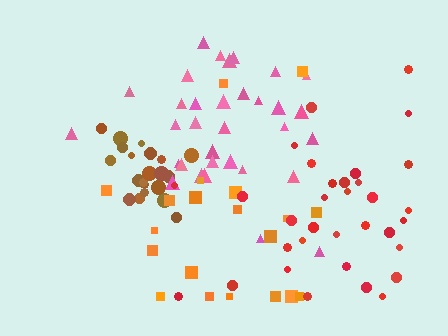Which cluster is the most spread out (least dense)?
Orange.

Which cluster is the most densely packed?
Brown.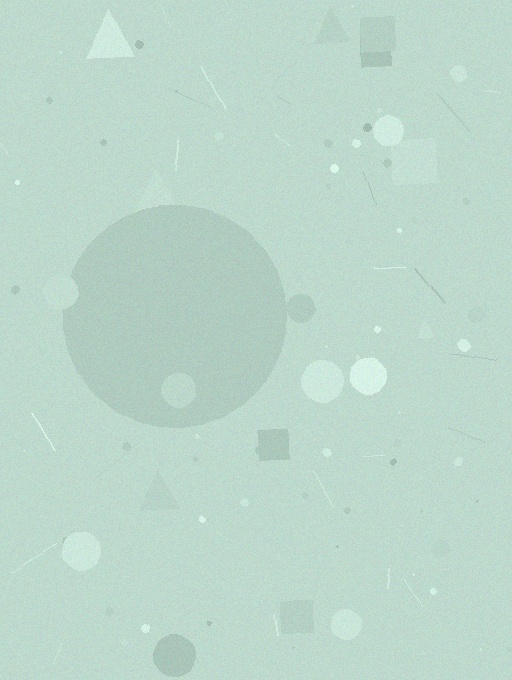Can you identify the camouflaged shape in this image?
The camouflaged shape is a circle.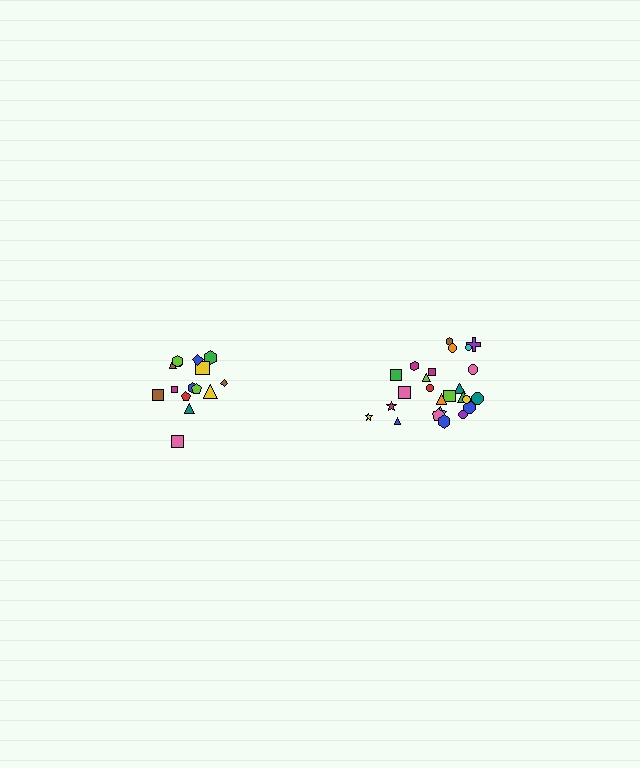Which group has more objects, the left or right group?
The right group.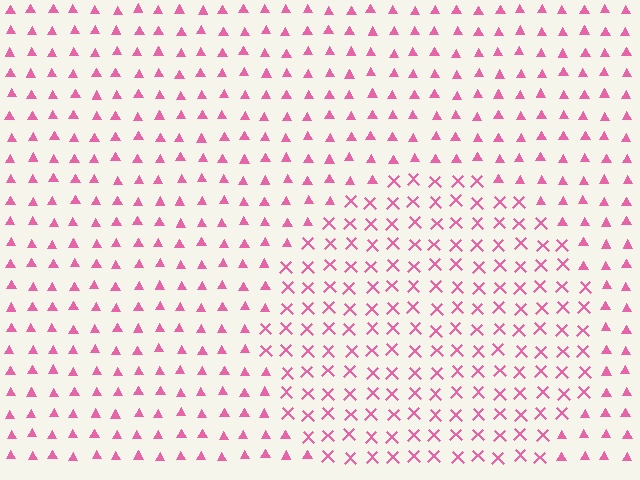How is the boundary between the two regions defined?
The boundary is defined by a change in element shape: X marks inside vs. triangles outside. All elements share the same color and spacing.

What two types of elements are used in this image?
The image uses X marks inside the circle region and triangles outside it.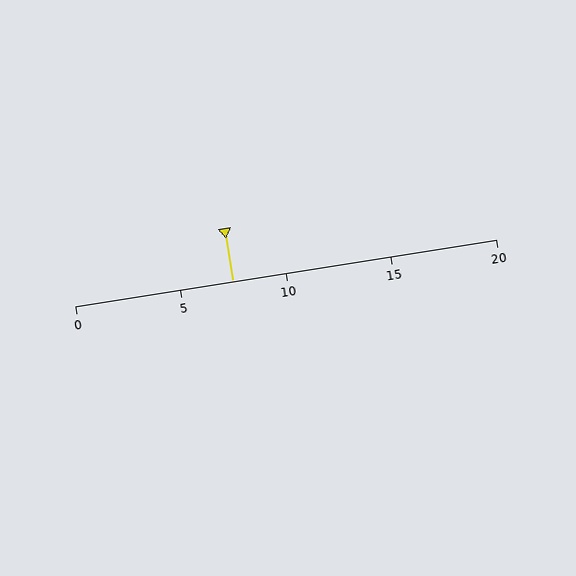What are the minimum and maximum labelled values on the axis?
The axis runs from 0 to 20.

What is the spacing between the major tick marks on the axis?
The major ticks are spaced 5 apart.